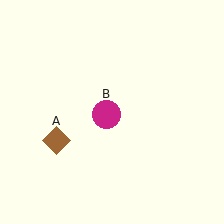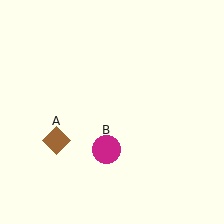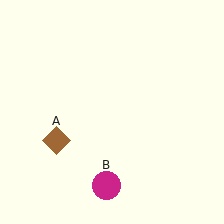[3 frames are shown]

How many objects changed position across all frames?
1 object changed position: magenta circle (object B).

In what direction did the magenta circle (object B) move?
The magenta circle (object B) moved down.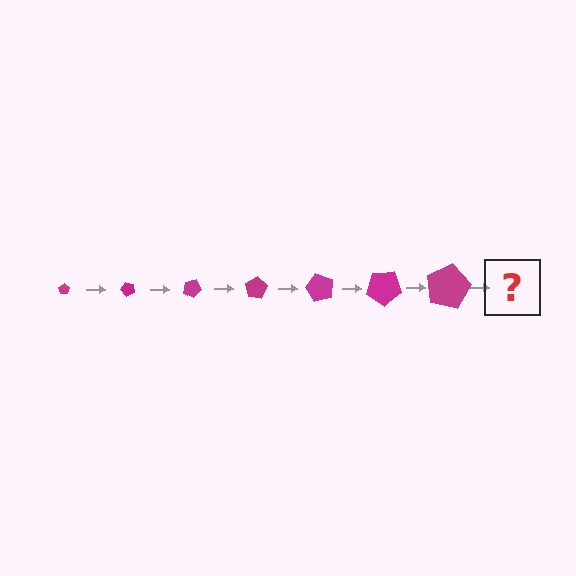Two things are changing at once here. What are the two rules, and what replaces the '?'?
The two rules are that the pentagon grows larger each step and it rotates 50 degrees each step. The '?' should be a pentagon, larger than the previous one and rotated 350 degrees from the start.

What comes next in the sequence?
The next element should be a pentagon, larger than the previous one and rotated 350 degrees from the start.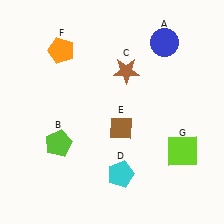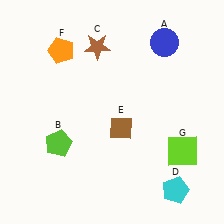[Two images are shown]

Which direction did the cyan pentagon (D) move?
The cyan pentagon (D) moved right.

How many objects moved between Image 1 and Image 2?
2 objects moved between the two images.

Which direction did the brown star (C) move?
The brown star (C) moved left.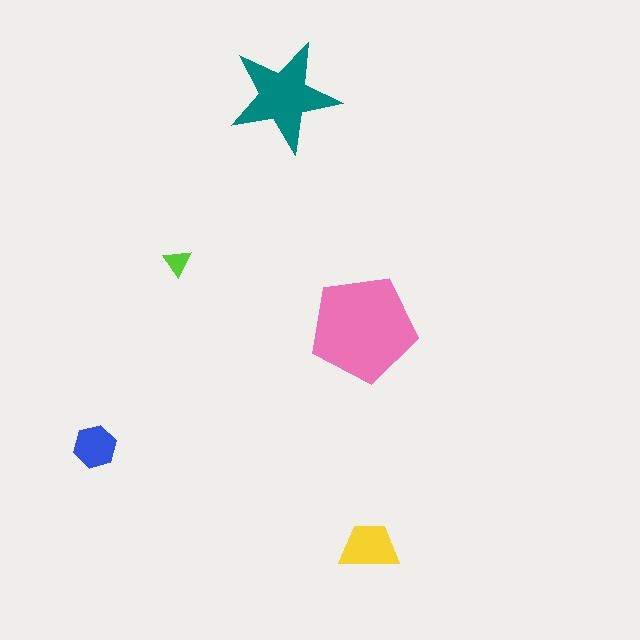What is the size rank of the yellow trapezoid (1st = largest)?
3rd.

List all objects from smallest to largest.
The lime triangle, the blue hexagon, the yellow trapezoid, the teal star, the pink pentagon.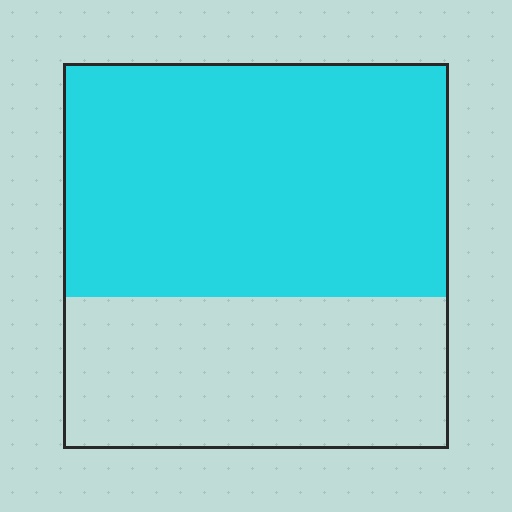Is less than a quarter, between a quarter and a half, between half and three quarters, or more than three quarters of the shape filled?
Between half and three quarters.